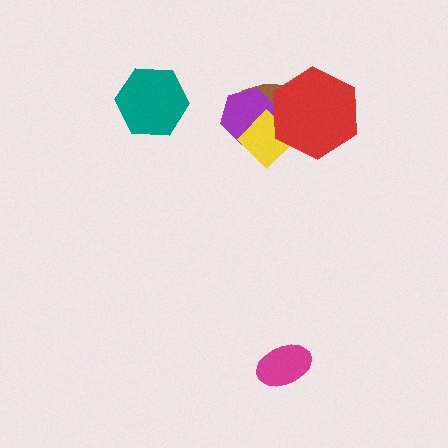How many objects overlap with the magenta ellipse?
0 objects overlap with the magenta ellipse.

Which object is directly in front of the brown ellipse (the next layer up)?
The purple hexagon is directly in front of the brown ellipse.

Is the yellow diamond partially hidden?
Yes, it is partially covered by another shape.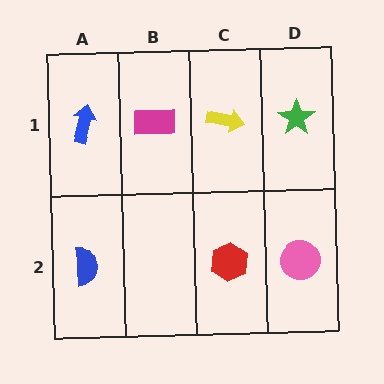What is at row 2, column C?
A red hexagon.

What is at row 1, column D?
A green star.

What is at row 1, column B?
A magenta rectangle.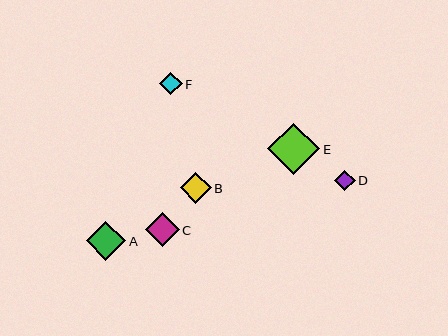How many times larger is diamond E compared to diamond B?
Diamond E is approximately 1.7 times the size of diamond B.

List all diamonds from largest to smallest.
From largest to smallest: E, A, C, B, F, D.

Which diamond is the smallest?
Diamond D is the smallest with a size of approximately 21 pixels.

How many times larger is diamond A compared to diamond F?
Diamond A is approximately 1.8 times the size of diamond F.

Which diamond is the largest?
Diamond E is the largest with a size of approximately 52 pixels.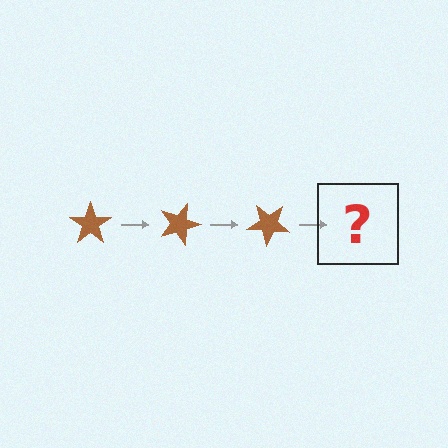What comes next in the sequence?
The next element should be a brown star rotated 60 degrees.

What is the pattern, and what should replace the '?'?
The pattern is that the star rotates 20 degrees each step. The '?' should be a brown star rotated 60 degrees.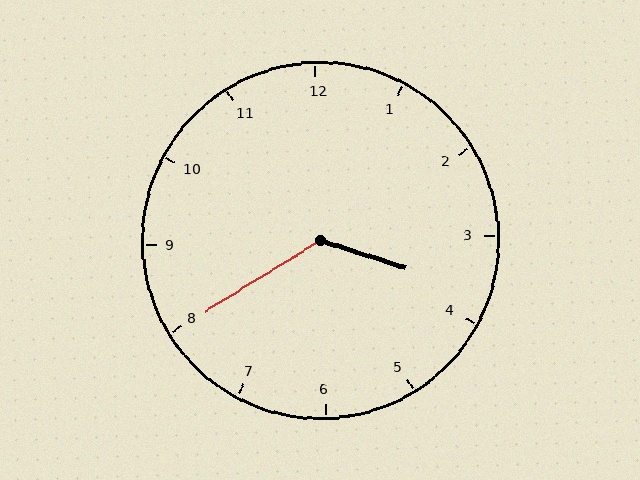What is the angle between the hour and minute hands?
Approximately 130 degrees.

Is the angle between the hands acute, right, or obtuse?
It is obtuse.